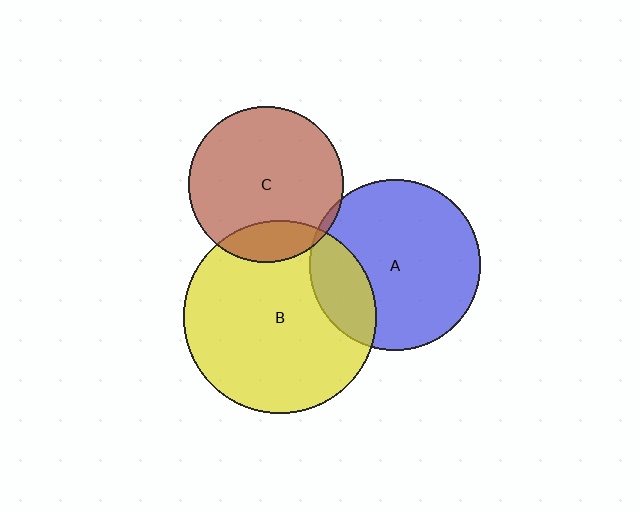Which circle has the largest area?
Circle B (yellow).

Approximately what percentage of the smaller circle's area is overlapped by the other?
Approximately 20%.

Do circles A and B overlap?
Yes.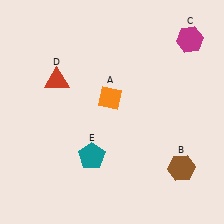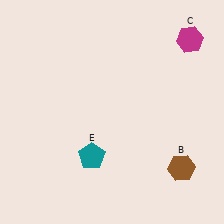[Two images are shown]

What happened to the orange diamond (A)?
The orange diamond (A) was removed in Image 2. It was in the top-left area of Image 1.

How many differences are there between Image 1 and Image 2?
There are 2 differences between the two images.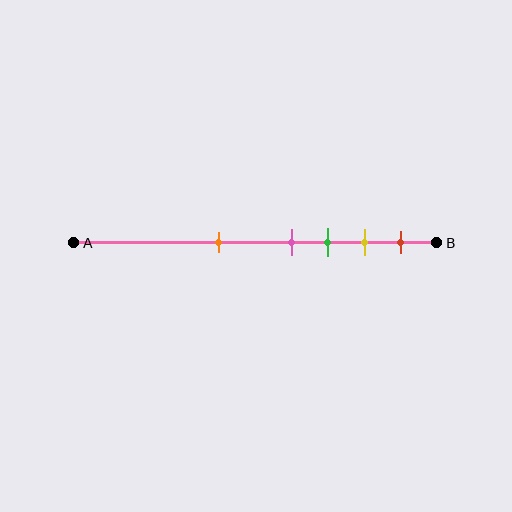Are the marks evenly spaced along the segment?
No, the marks are not evenly spaced.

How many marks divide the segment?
There are 5 marks dividing the segment.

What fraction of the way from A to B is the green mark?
The green mark is approximately 70% (0.7) of the way from A to B.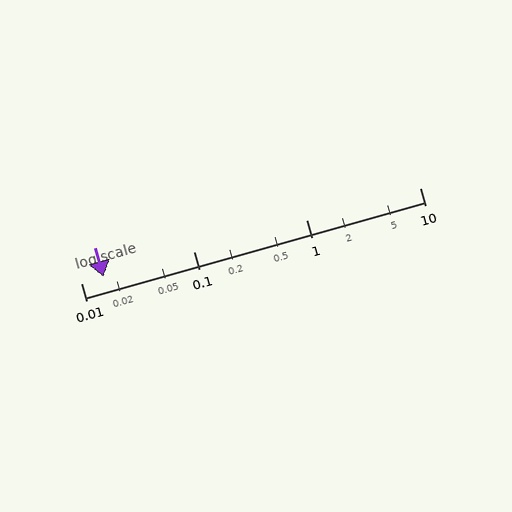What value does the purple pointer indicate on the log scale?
The pointer indicates approximately 0.016.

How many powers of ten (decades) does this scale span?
The scale spans 3 decades, from 0.01 to 10.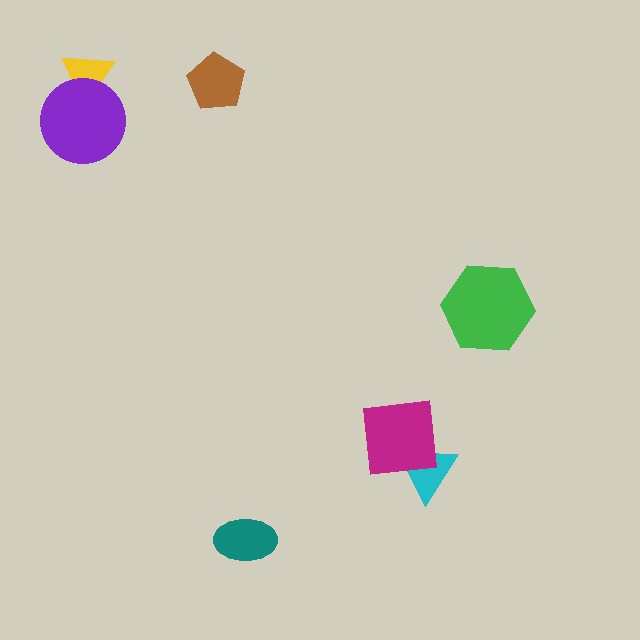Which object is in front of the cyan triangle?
The magenta square is in front of the cyan triangle.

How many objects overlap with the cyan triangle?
1 object overlaps with the cyan triangle.